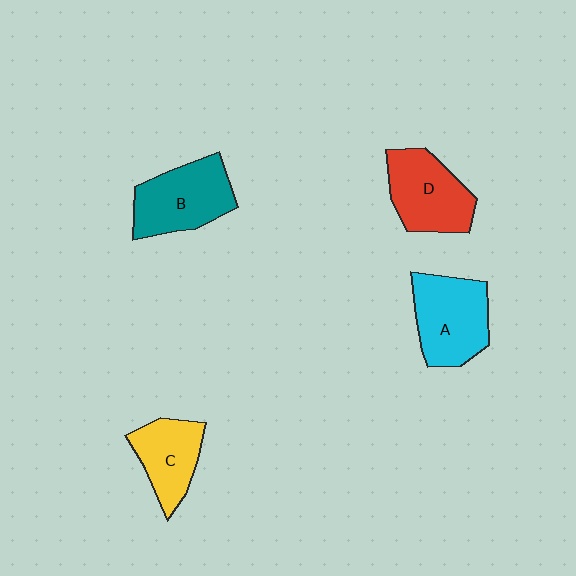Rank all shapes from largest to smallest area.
From largest to smallest: A (cyan), B (teal), D (red), C (yellow).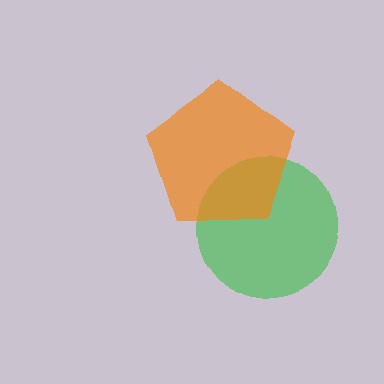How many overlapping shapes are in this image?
There are 2 overlapping shapes in the image.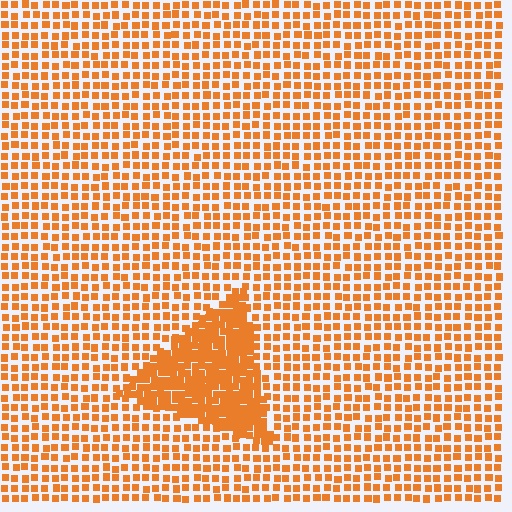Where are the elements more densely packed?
The elements are more densely packed inside the triangle boundary.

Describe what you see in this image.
The image contains small orange elements arranged at two different densities. A triangle-shaped region is visible where the elements are more densely packed than the surrounding area.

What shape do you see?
I see a triangle.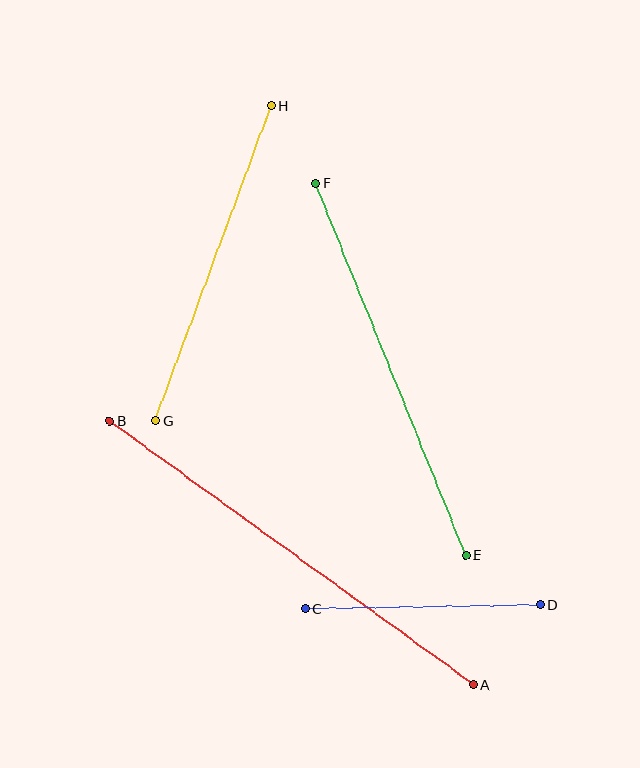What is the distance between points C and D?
The distance is approximately 235 pixels.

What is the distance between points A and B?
The distance is approximately 449 pixels.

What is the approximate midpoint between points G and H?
The midpoint is at approximately (214, 263) pixels.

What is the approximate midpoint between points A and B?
The midpoint is at approximately (292, 553) pixels.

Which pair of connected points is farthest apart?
Points A and B are farthest apart.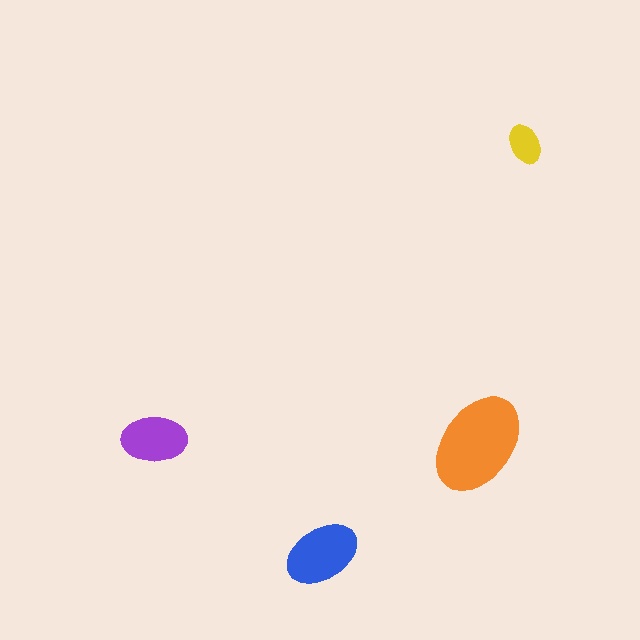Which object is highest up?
The yellow ellipse is topmost.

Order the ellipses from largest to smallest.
the orange one, the blue one, the purple one, the yellow one.